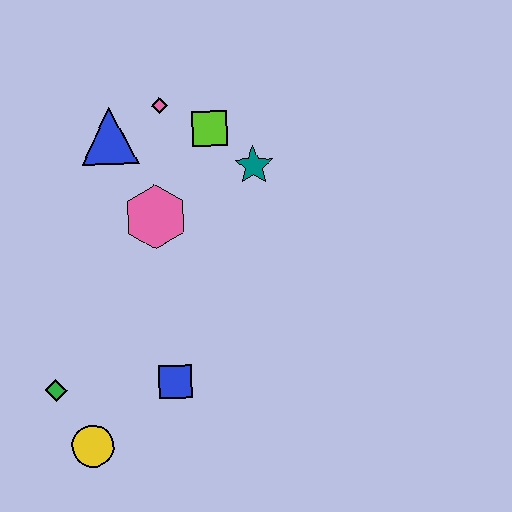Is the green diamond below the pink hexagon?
Yes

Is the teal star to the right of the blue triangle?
Yes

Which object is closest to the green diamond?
The yellow circle is closest to the green diamond.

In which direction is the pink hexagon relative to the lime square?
The pink hexagon is below the lime square.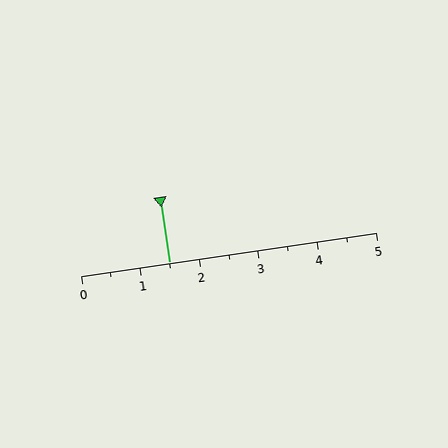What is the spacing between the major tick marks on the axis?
The major ticks are spaced 1 apart.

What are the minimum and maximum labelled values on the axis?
The axis runs from 0 to 5.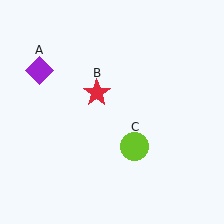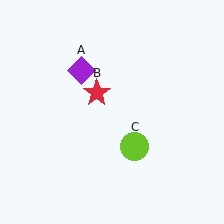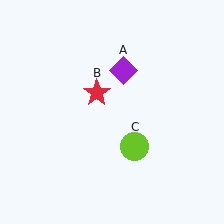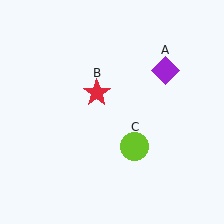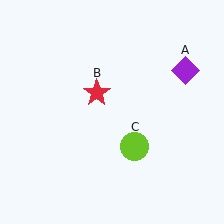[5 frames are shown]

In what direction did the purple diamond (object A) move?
The purple diamond (object A) moved right.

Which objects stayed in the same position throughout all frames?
Red star (object B) and lime circle (object C) remained stationary.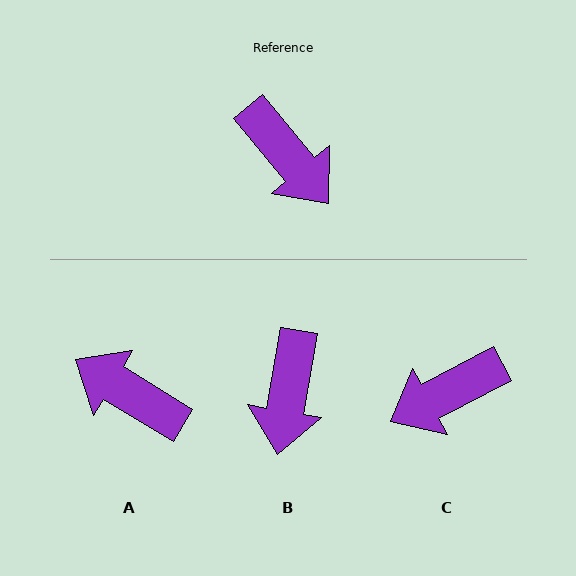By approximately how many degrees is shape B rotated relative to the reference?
Approximately 50 degrees clockwise.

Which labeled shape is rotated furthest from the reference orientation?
A, about 161 degrees away.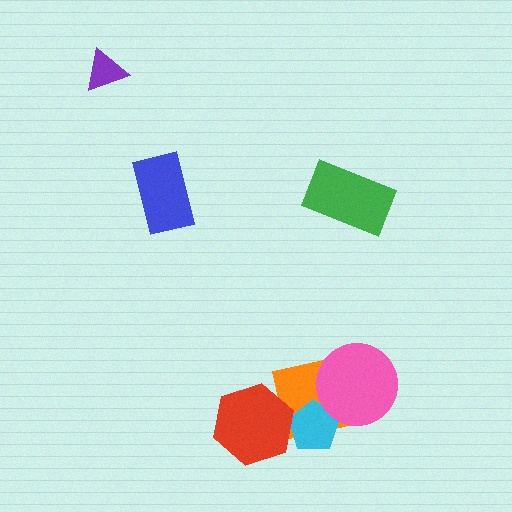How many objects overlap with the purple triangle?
0 objects overlap with the purple triangle.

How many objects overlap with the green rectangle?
0 objects overlap with the green rectangle.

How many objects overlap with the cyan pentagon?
3 objects overlap with the cyan pentagon.